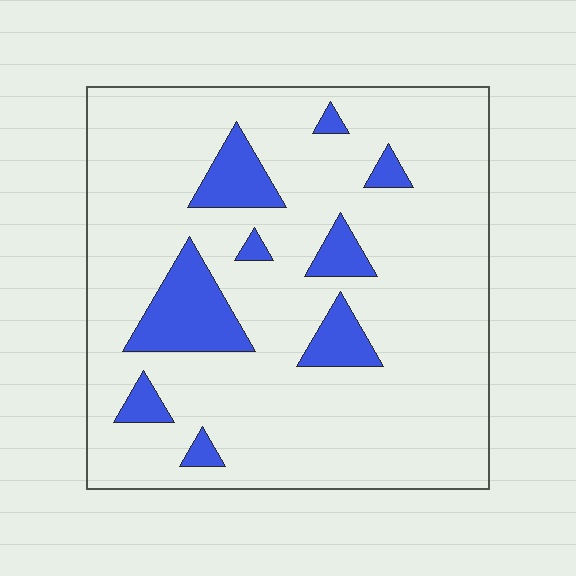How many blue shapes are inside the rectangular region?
9.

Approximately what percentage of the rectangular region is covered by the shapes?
Approximately 15%.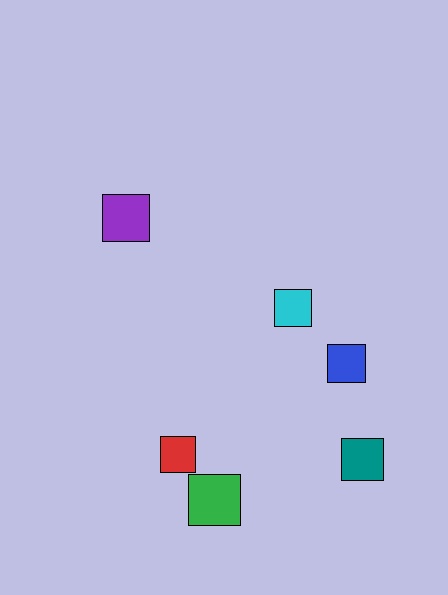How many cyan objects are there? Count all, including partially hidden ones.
There is 1 cyan object.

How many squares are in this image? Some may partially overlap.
There are 6 squares.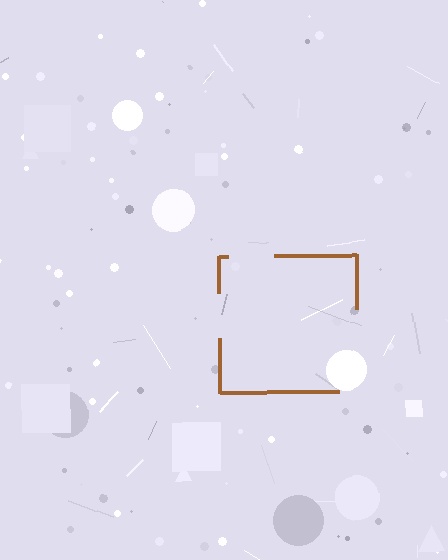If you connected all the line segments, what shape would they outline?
They would outline a square.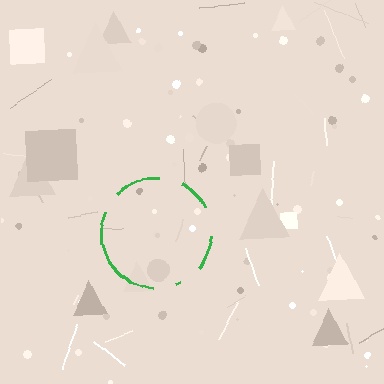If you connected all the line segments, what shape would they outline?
They would outline a circle.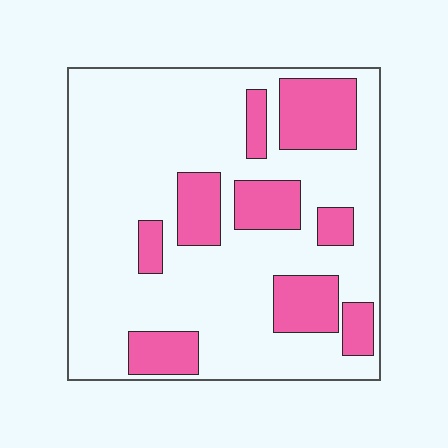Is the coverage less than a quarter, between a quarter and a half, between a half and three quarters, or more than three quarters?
Between a quarter and a half.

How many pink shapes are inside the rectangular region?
9.